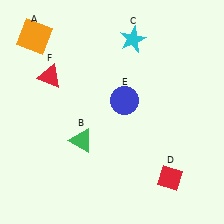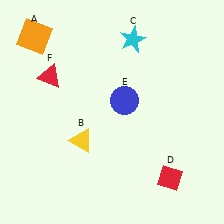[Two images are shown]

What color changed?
The triangle (B) changed from green in Image 1 to yellow in Image 2.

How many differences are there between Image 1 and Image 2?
There is 1 difference between the two images.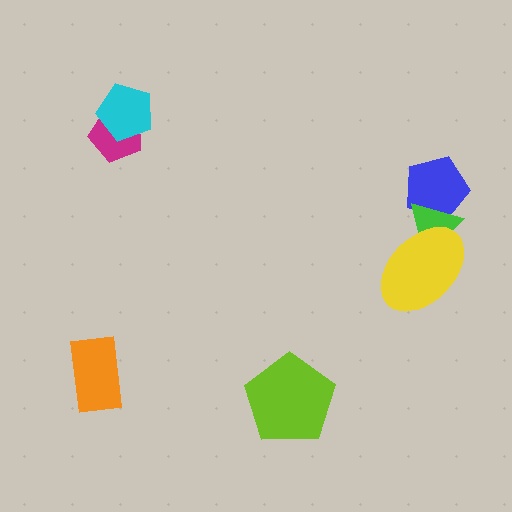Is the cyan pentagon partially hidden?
No, no other shape covers it.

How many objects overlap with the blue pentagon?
1 object overlaps with the blue pentagon.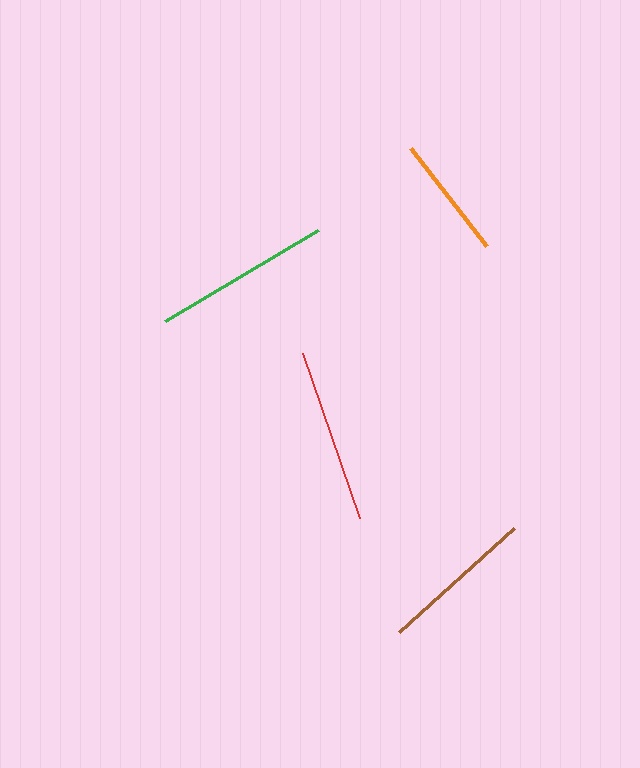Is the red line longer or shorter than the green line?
The green line is longer than the red line.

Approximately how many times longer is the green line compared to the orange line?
The green line is approximately 1.4 times the length of the orange line.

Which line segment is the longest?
The green line is the longest at approximately 178 pixels.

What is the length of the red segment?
The red segment is approximately 175 pixels long.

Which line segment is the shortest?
The orange line is the shortest at approximately 124 pixels.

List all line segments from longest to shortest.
From longest to shortest: green, red, brown, orange.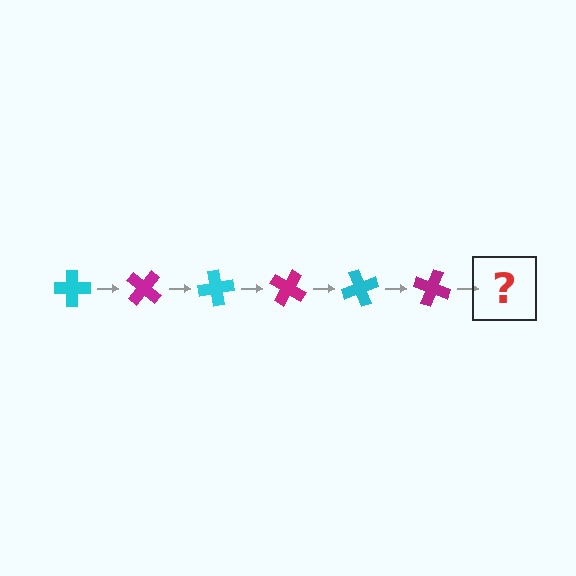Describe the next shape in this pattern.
It should be a cyan cross, rotated 240 degrees from the start.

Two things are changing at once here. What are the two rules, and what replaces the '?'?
The two rules are that it rotates 40 degrees each step and the color cycles through cyan and magenta. The '?' should be a cyan cross, rotated 240 degrees from the start.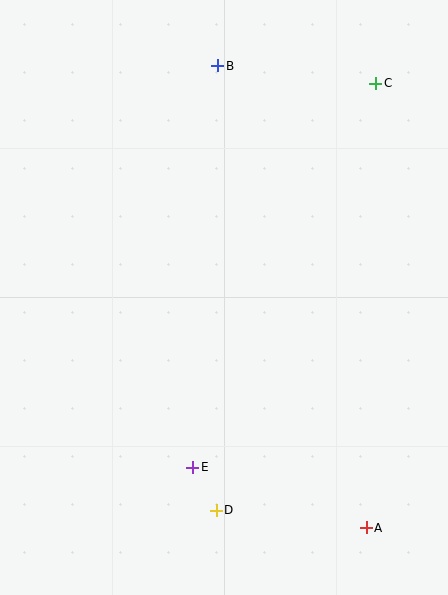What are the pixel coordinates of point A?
Point A is at (366, 528).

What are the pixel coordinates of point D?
Point D is at (216, 510).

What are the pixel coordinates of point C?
Point C is at (376, 83).